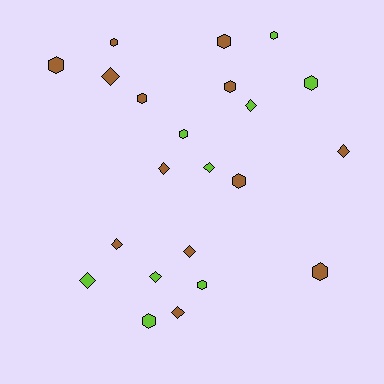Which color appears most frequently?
Brown, with 13 objects.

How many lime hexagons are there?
There are 5 lime hexagons.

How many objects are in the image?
There are 22 objects.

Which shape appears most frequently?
Hexagon, with 12 objects.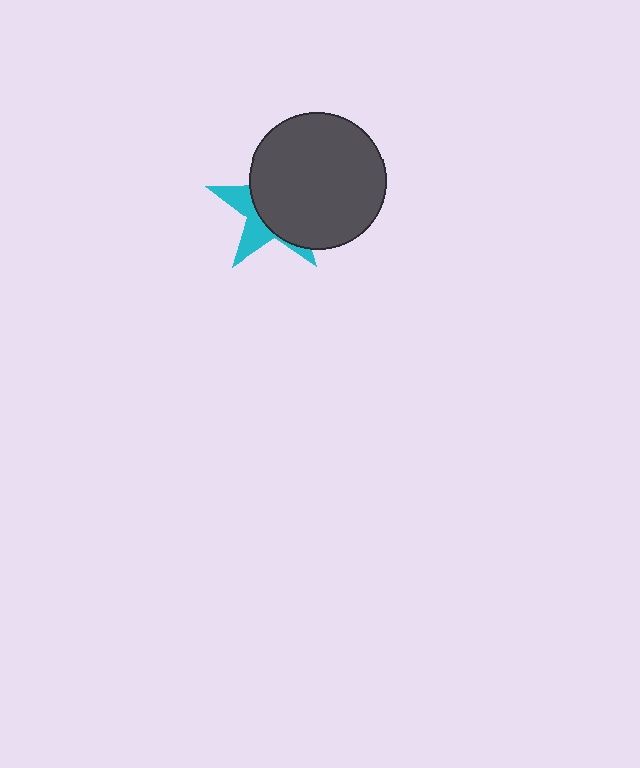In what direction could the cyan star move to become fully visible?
The cyan star could move left. That would shift it out from behind the dark gray circle entirely.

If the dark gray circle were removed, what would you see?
You would see the complete cyan star.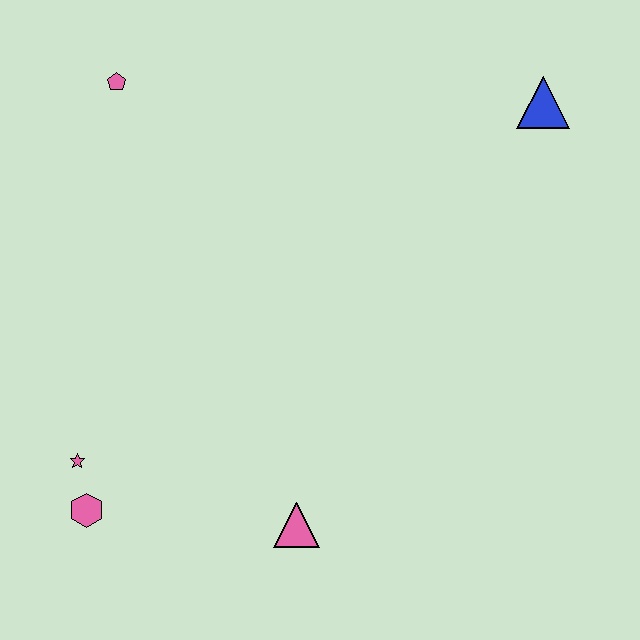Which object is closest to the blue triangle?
The pink pentagon is closest to the blue triangle.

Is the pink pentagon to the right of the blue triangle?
No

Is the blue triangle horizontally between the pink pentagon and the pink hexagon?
No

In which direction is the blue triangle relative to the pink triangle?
The blue triangle is above the pink triangle.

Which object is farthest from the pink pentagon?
The pink triangle is farthest from the pink pentagon.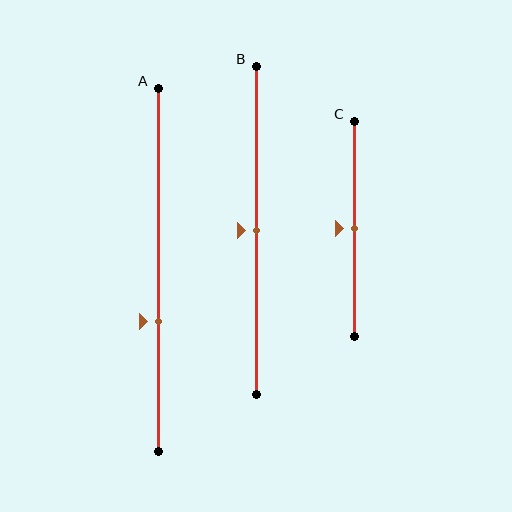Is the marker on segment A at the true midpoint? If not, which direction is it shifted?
No, the marker on segment A is shifted downward by about 14% of the segment length.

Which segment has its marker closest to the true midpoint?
Segment B has its marker closest to the true midpoint.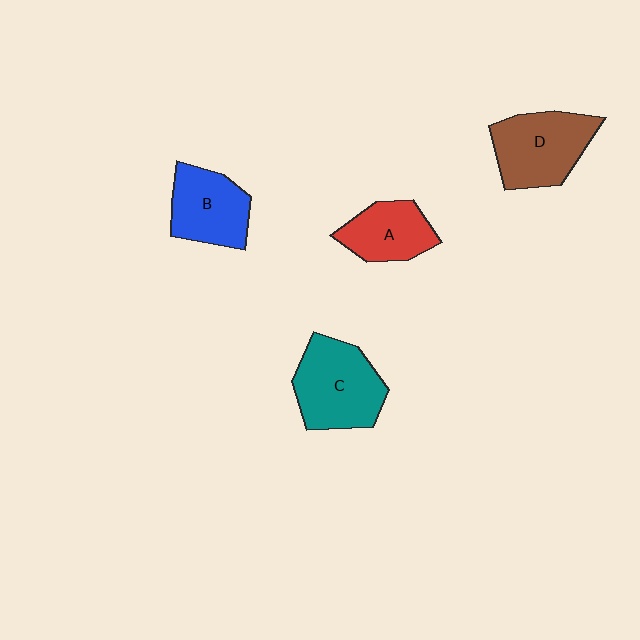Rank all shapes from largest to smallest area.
From largest to smallest: C (teal), D (brown), B (blue), A (red).